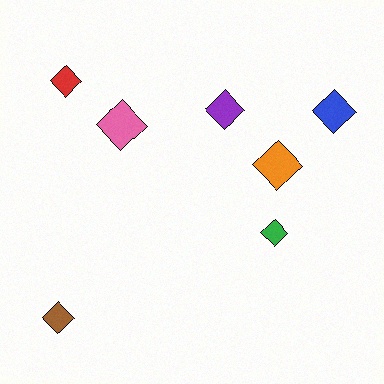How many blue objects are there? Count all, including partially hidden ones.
There is 1 blue object.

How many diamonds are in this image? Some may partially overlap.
There are 7 diamonds.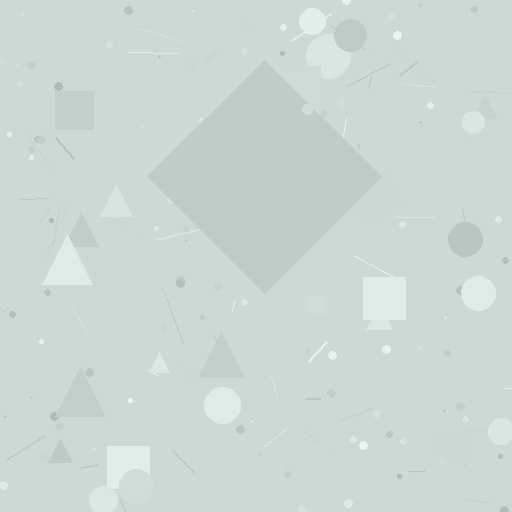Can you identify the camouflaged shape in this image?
The camouflaged shape is a diamond.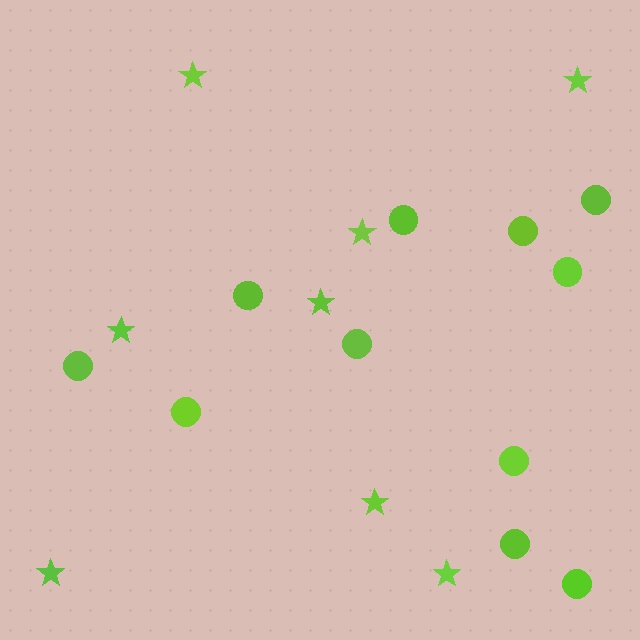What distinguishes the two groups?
There are 2 groups: one group of circles (11) and one group of stars (8).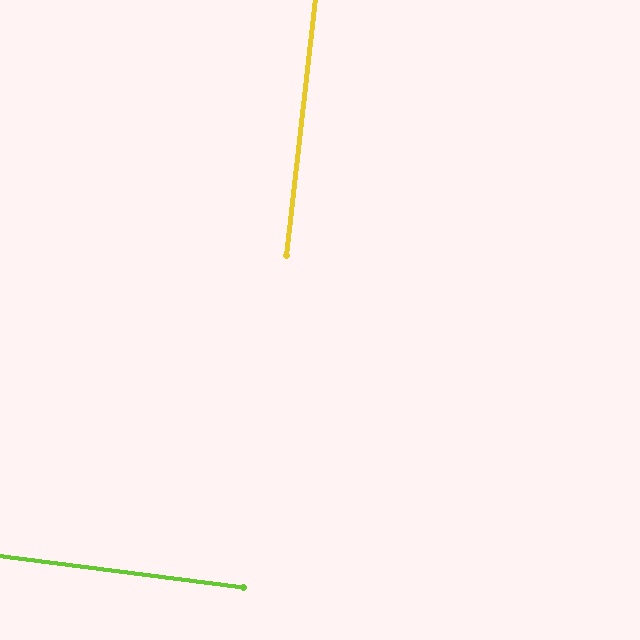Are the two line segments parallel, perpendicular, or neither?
Perpendicular — they meet at approximately 89°.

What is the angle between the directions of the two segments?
Approximately 89 degrees.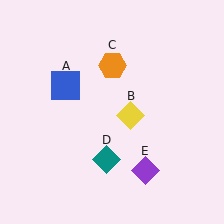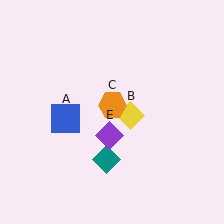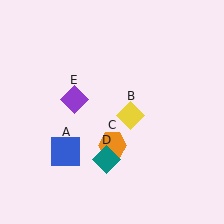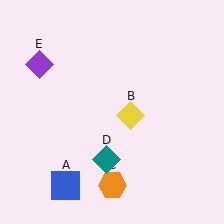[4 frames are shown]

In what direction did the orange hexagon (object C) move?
The orange hexagon (object C) moved down.